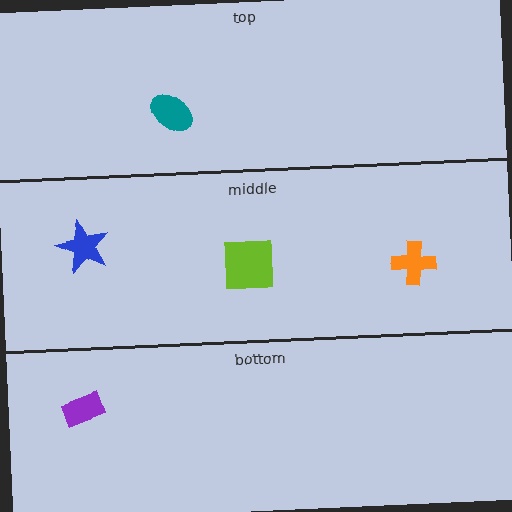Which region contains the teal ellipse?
The top region.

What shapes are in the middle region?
The lime square, the orange cross, the blue star.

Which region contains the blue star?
The middle region.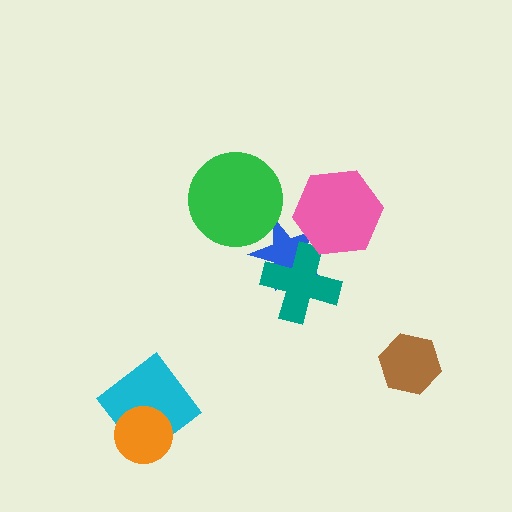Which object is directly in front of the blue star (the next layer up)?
The teal cross is directly in front of the blue star.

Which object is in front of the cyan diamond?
The orange circle is in front of the cyan diamond.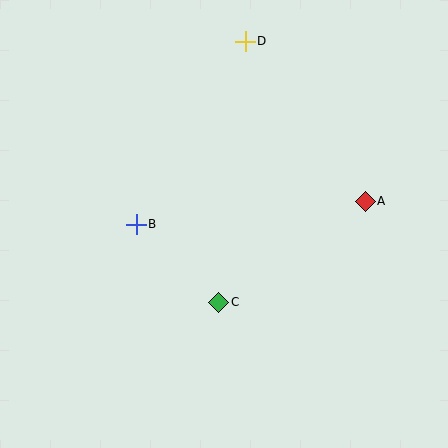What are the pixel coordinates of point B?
Point B is at (136, 224).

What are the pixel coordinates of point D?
Point D is at (245, 41).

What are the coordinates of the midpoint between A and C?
The midpoint between A and C is at (292, 252).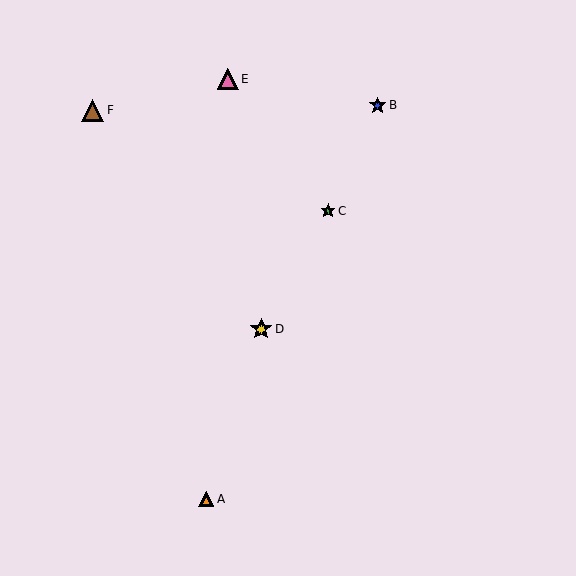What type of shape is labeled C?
Shape C is a green star.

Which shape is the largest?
The brown triangle (labeled F) is the largest.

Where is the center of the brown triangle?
The center of the brown triangle is at (93, 110).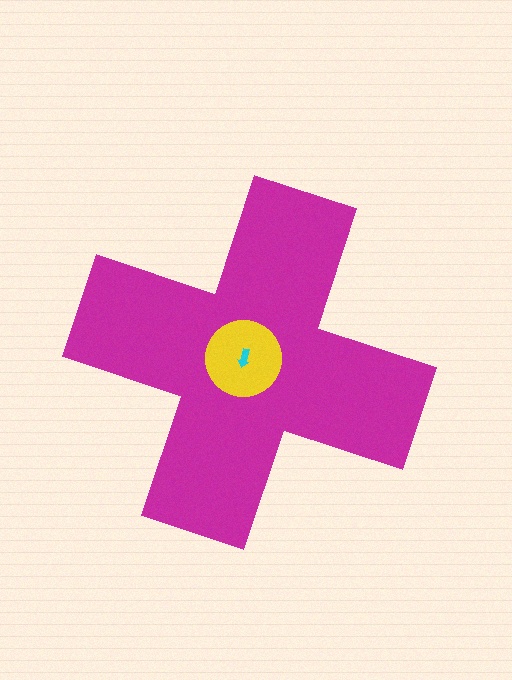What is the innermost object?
The cyan arrow.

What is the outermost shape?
The magenta cross.